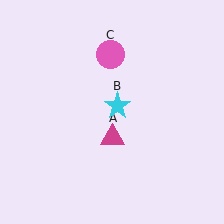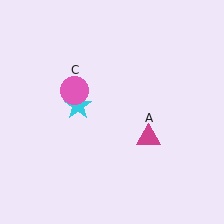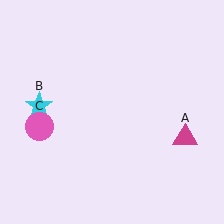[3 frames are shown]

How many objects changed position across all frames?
3 objects changed position: magenta triangle (object A), cyan star (object B), pink circle (object C).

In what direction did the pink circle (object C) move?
The pink circle (object C) moved down and to the left.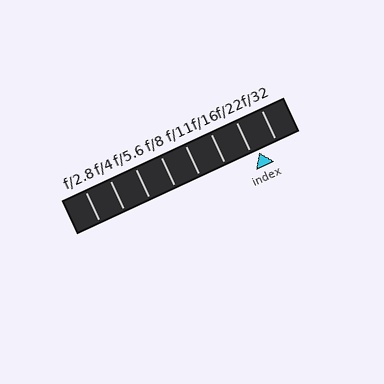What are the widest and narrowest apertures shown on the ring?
The widest aperture shown is f/2.8 and the narrowest is f/32.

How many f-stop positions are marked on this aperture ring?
There are 8 f-stop positions marked.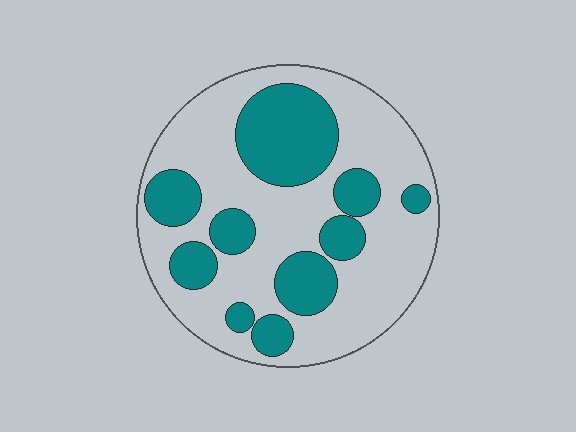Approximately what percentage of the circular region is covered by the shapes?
Approximately 35%.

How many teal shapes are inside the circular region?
10.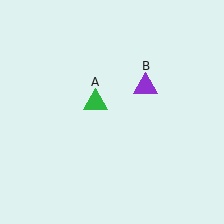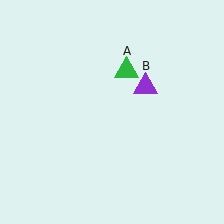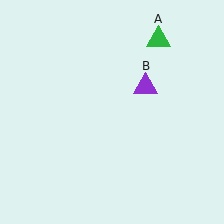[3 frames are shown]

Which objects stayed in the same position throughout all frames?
Purple triangle (object B) remained stationary.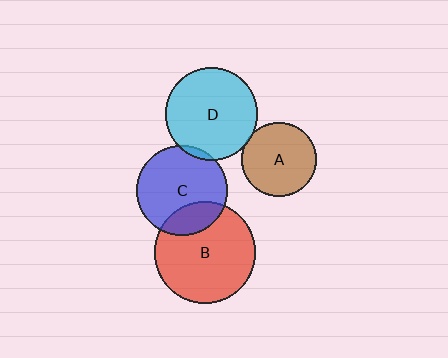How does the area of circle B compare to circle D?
Approximately 1.2 times.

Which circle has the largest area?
Circle B (red).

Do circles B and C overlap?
Yes.